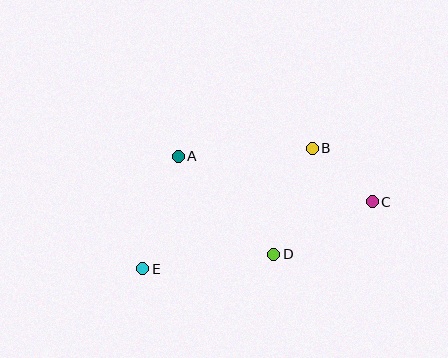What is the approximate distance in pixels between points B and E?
The distance between B and E is approximately 208 pixels.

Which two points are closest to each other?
Points B and C are closest to each other.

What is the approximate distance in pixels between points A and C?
The distance between A and C is approximately 199 pixels.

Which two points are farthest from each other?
Points C and E are farthest from each other.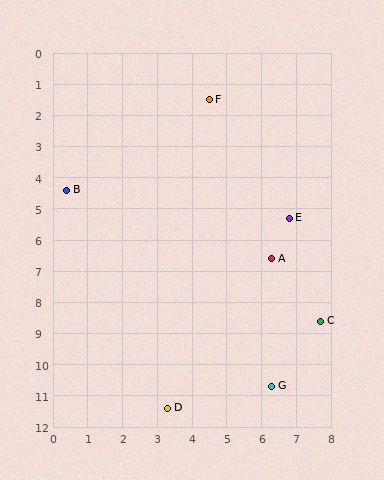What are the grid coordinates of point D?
Point D is at approximately (3.3, 11.4).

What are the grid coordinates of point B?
Point B is at approximately (0.4, 4.4).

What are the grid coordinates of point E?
Point E is at approximately (6.8, 5.3).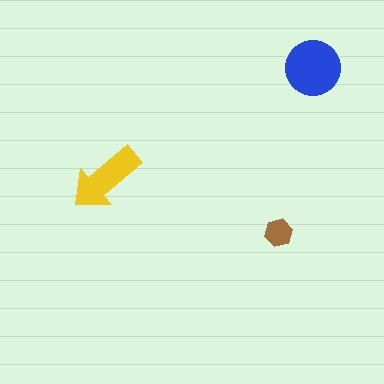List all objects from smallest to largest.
The brown hexagon, the yellow arrow, the blue circle.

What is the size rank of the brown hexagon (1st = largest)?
3rd.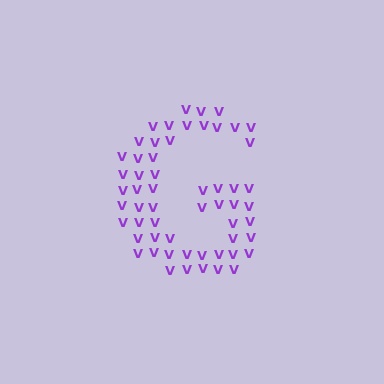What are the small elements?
The small elements are letter V's.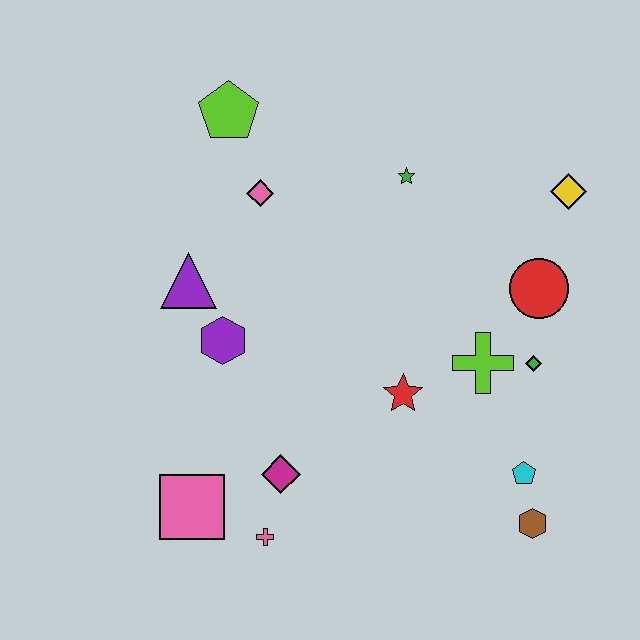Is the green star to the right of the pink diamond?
Yes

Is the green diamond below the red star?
No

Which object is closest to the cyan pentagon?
The brown hexagon is closest to the cyan pentagon.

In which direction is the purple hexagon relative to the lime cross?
The purple hexagon is to the left of the lime cross.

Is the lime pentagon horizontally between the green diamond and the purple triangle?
Yes